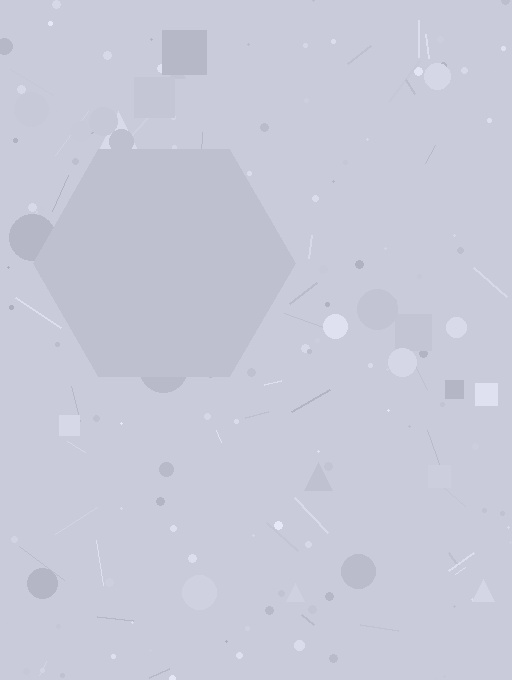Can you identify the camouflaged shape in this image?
The camouflaged shape is a hexagon.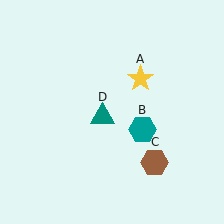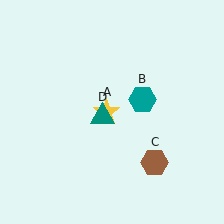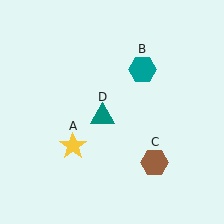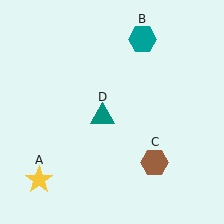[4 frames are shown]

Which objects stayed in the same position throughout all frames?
Brown hexagon (object C) and teal triangle (object D) remained stationary.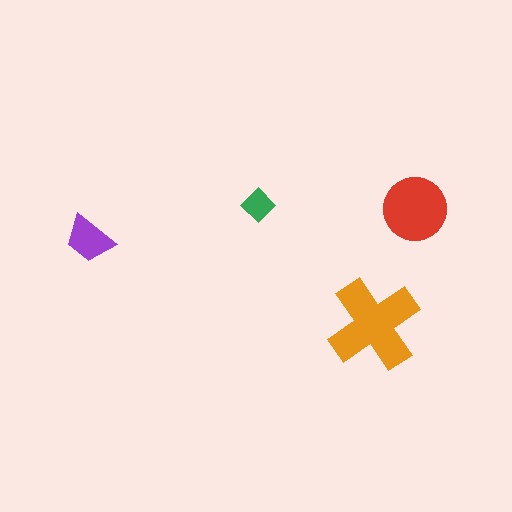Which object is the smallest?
The green diamond.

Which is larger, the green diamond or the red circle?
The red circle.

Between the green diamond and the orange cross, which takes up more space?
The orange cross.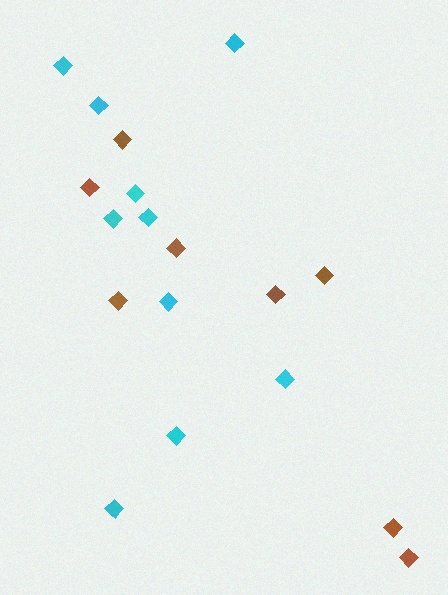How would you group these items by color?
There are 2 groups: one group of brown diamonds (8) and one group of cyan diamonds (10).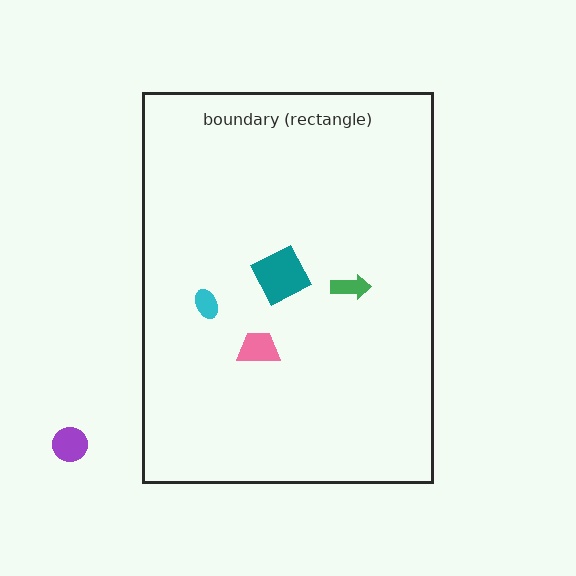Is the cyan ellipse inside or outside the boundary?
Inside.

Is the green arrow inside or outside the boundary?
Inside.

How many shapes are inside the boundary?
4 inside, 1 outside.